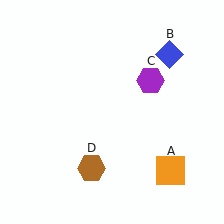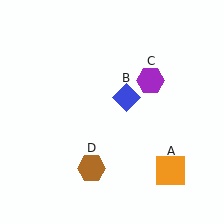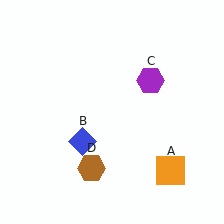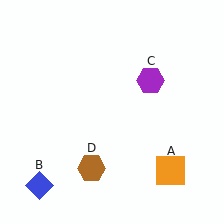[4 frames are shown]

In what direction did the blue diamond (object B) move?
The blue diamond (object B) moved down and to the left.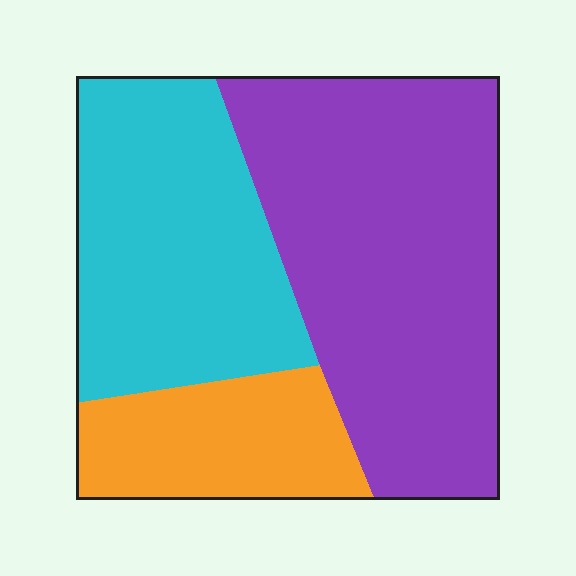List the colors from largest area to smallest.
From largest to smallest: purple, cyan, orange.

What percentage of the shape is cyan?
Cyan covers around 35% of the shape.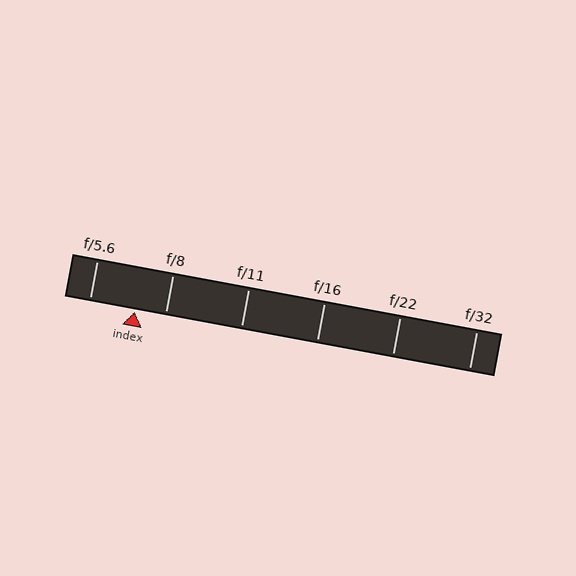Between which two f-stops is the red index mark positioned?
The index mark is between f/5.6 and f/8.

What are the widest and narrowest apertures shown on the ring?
The widest aperture shown is f/5.6 and the narrowest is f/32.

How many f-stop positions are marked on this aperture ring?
There are 6 f-stop positions marked.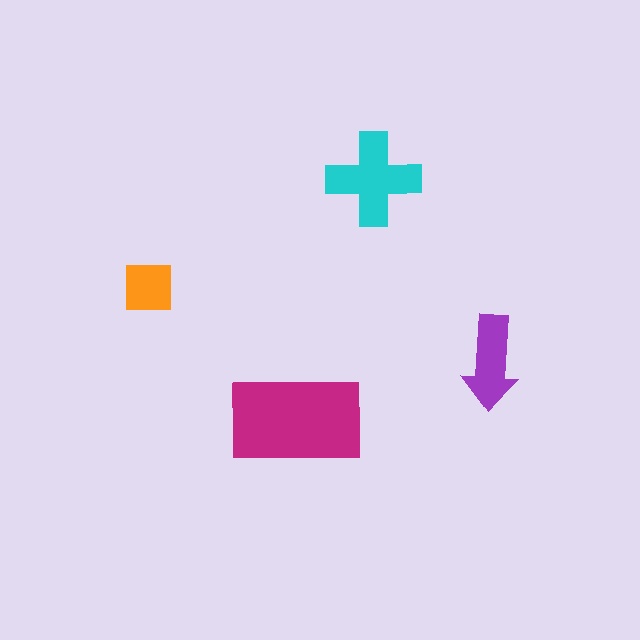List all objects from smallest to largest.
The orange square, the purple arrow, the cyan cross, the magenta rectangle.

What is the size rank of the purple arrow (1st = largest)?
3rd.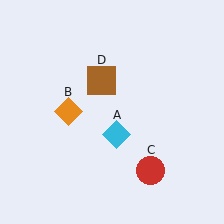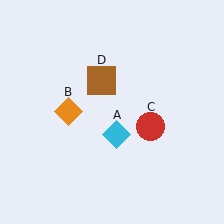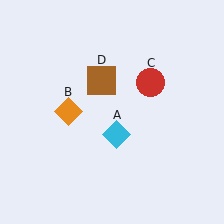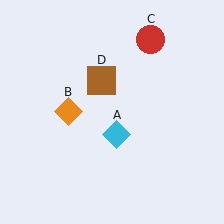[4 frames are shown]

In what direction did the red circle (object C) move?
The red circle (object C) moved up.